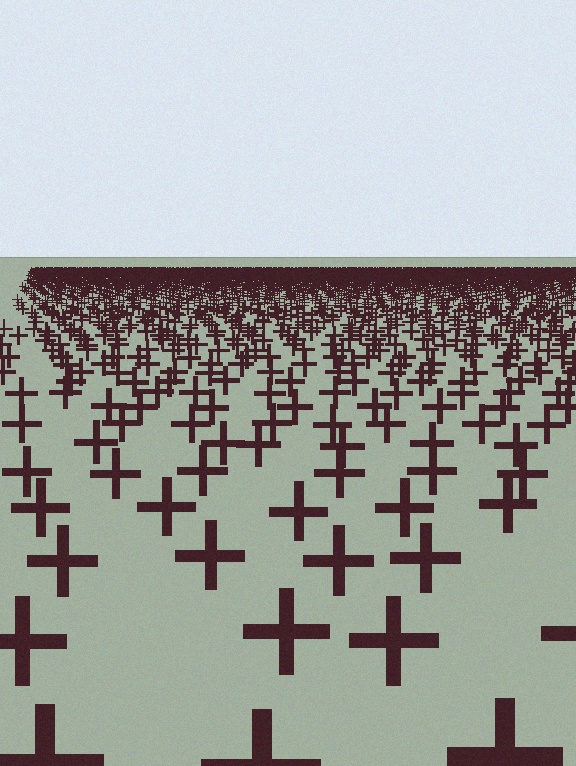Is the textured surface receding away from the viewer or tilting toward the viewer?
The surface is receding away from the viewer. Texture elements get smaller and denser toward the top.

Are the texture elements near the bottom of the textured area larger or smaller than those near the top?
Larger. Near the bottom, elements are closer to the viewer and appear at a bigger on-screen size.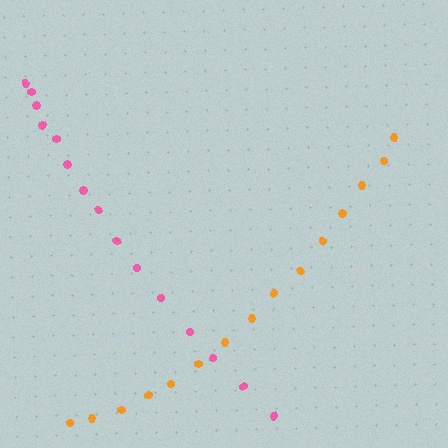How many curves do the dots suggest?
There are 2 distinct paths.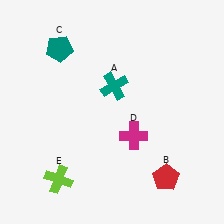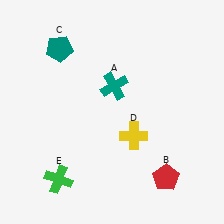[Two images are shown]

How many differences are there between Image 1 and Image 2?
There are 2 differences between the two images.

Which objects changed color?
D changed from magenta to yellow. E changed from lime to green.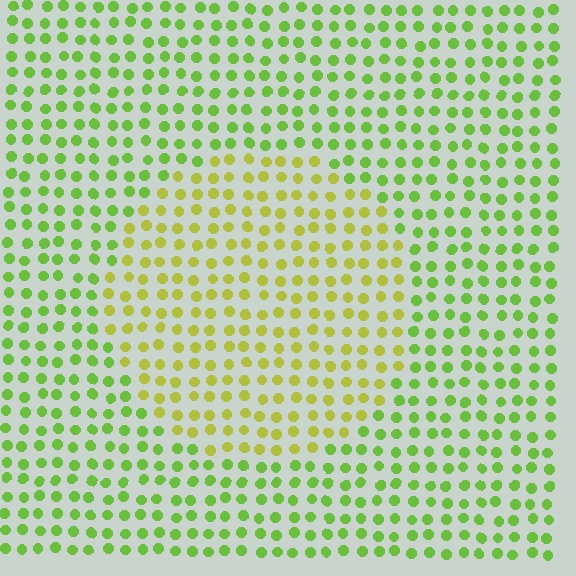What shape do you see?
I see a circle.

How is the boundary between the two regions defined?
The boundary is defined purely by a slight shift in hue (about 33 degrees). Spacing, size, and orientation are identical on both sides.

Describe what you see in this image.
The image is filled with small lime elements in a uniform arrangement. A circle-shaped region is visible where the elements are tinted to a slightly different hue, forming a subtle color boundary.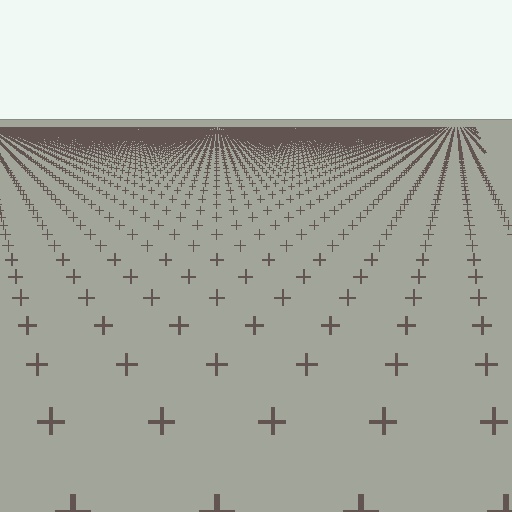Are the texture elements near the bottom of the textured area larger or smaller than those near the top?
Larger. Near the bottom, elements are closer to the viewer and appear at a bigger on-screen size.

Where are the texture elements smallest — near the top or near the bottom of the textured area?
Near the top.